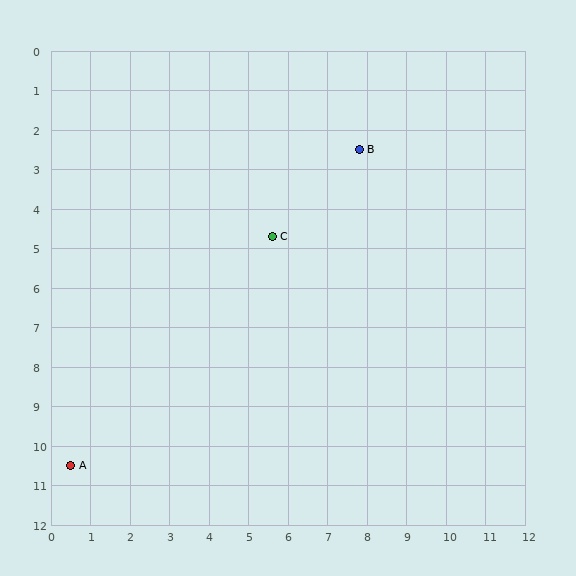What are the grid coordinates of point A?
Point A is at approximately (0.5, 10.5).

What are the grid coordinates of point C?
Point C is at approximately (5.6, 4.7).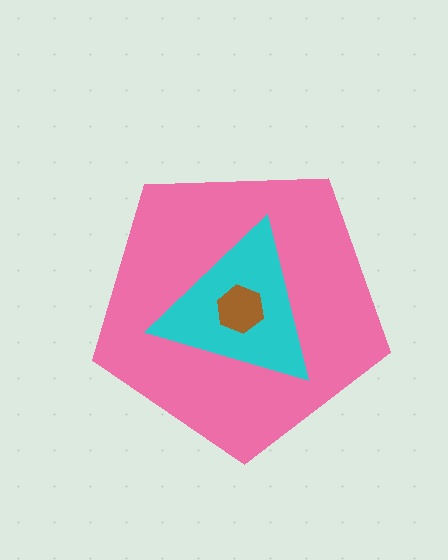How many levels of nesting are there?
3.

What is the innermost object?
The brown hexagon.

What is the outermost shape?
The pink pentagon.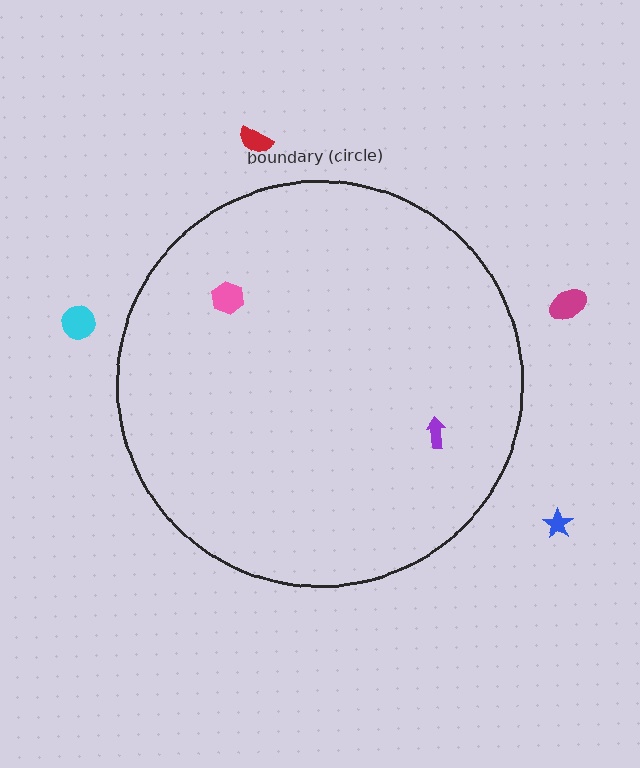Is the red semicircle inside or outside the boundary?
Outside.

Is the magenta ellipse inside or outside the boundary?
Outside.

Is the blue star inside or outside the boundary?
Outside.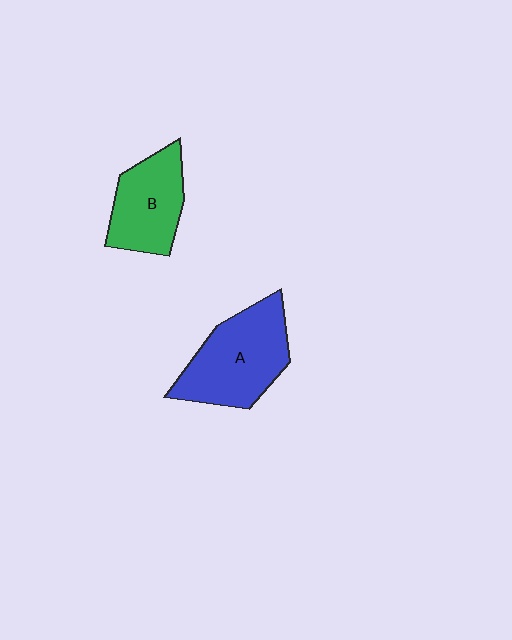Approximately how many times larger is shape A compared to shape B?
Approximately 1.3 times.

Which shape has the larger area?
Shape A (blue).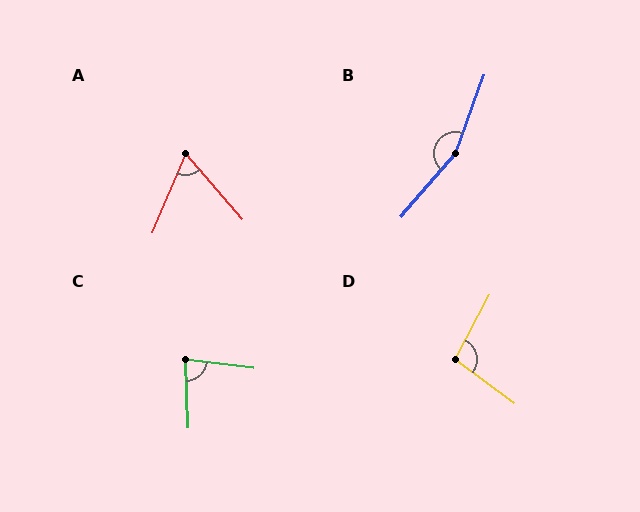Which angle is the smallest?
A, at approximately 64 degrees.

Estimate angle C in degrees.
Approximately 81 degrees.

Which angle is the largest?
B, at approximately 159 degrees.